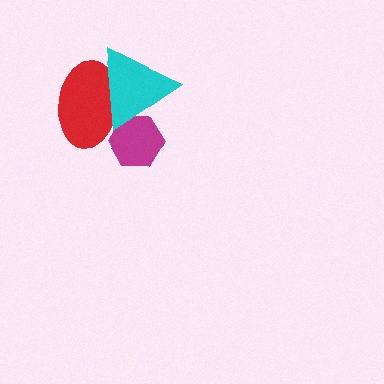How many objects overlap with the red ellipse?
2 objects overlap with the red ellipse.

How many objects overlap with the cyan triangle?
2 objects overlap with the cyan triangle.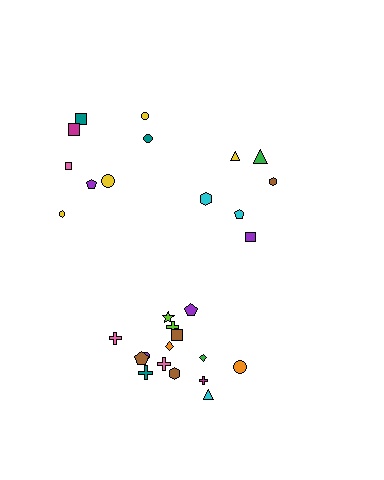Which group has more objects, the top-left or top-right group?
The top-left group.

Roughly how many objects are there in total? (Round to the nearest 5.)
Roughly 30 objects in total.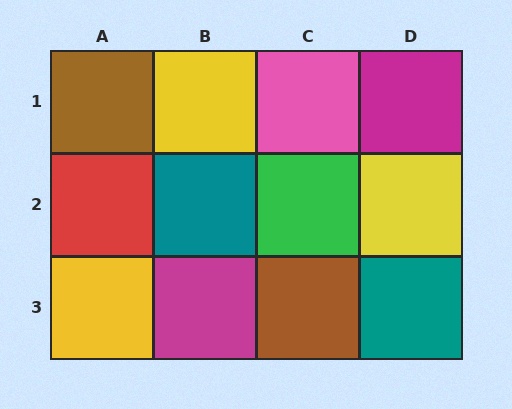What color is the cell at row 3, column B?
Magenta.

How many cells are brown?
2 cells are brown.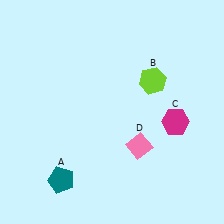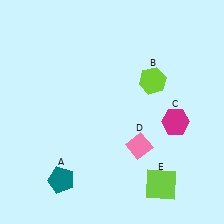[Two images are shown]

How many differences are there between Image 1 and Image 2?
There is 1 difference between the two images.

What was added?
A lime square (E) was added in Image 2.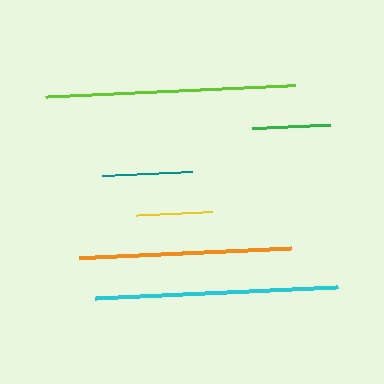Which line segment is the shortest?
The yellow line is the shortest at approximately 76 pixels.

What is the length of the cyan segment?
The cyan segment is approximately 243 pixels long.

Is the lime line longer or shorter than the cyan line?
The lime line is longer than the cyan line.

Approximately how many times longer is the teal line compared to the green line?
The teal line is approximately 1.1 times the length of the green line.